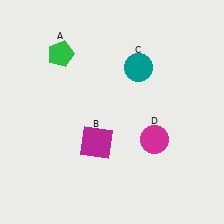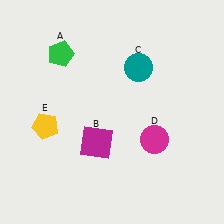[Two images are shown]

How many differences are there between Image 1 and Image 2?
There is 1 difference between the two images.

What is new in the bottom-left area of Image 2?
A yellow pentagon (E) was added in the bottom-left area of Image 2.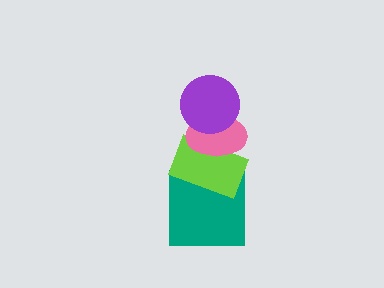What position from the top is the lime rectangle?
The lime rectangle is 3rd from the top.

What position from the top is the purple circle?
The purple circle is 1st from the top.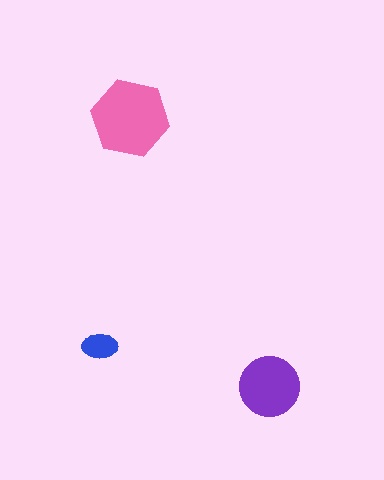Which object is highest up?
The pink hexagon is topmost.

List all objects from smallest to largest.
The blue ellipse, the purple circle, the pink hexagon.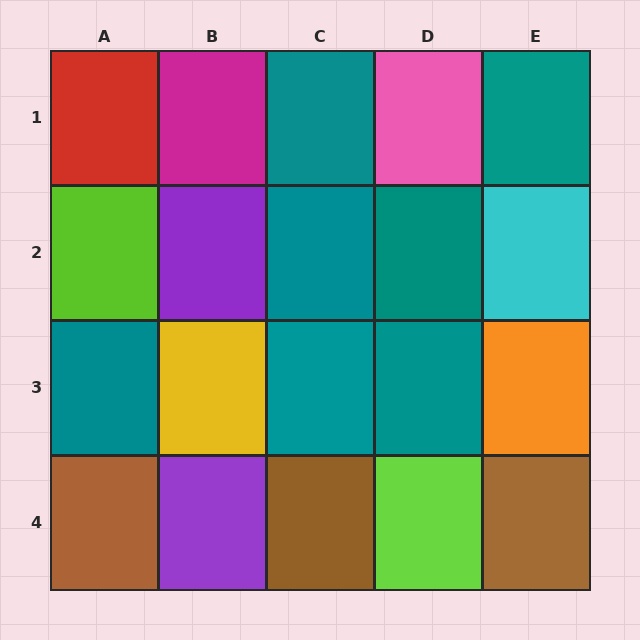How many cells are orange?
1 cell is orange.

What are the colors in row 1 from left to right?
Red, magenta, teal, pink, teal.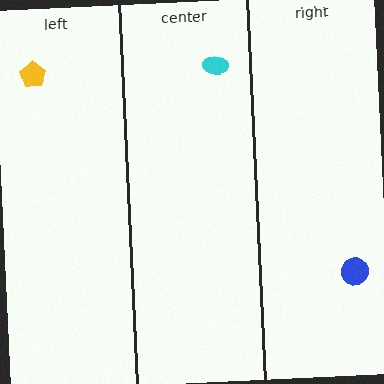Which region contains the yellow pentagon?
The left region.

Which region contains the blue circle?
The right region.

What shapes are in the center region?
The cyan ellipse.